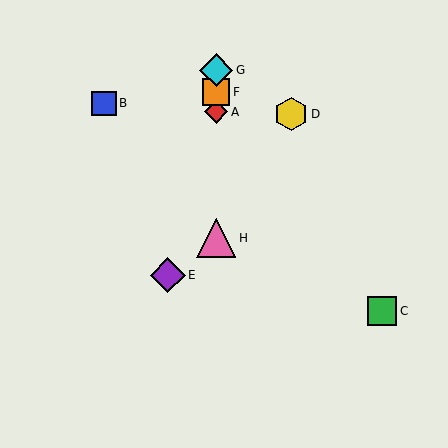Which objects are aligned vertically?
Objects A, F, G, H are aligned vertically.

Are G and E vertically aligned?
No, G is at x≈216 and E is at x≈168.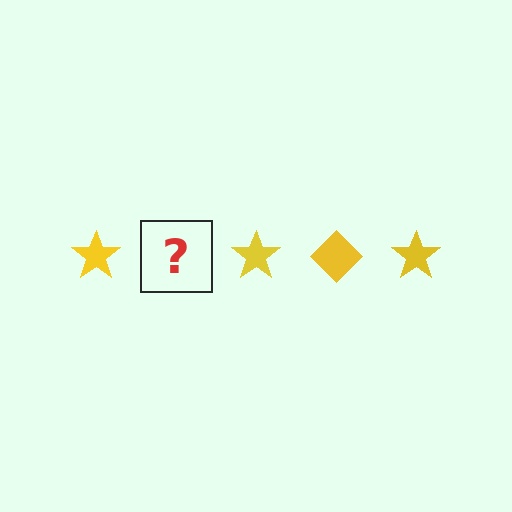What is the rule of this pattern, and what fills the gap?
The rule is that the pattern cycles through star, diamond shapes in yellow. The gap should be filled with a yellow diamond.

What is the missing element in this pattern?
The missing element is a yellow diamond.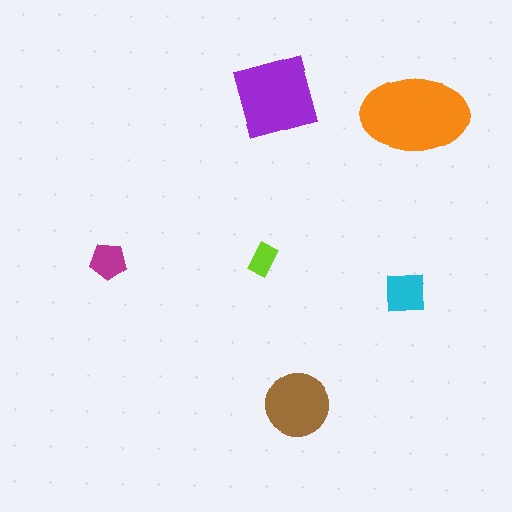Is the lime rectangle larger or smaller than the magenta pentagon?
Smaller.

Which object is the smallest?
The lime rectangle.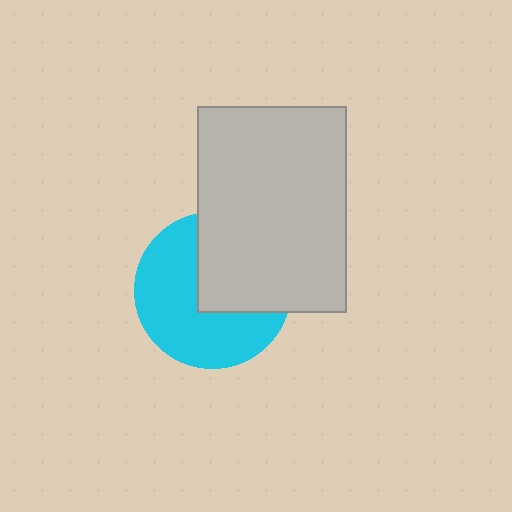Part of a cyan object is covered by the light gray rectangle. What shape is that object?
It is a circle.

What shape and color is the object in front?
The object in front is a light gray rectangle.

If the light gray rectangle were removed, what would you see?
You would see the complete cyan circle.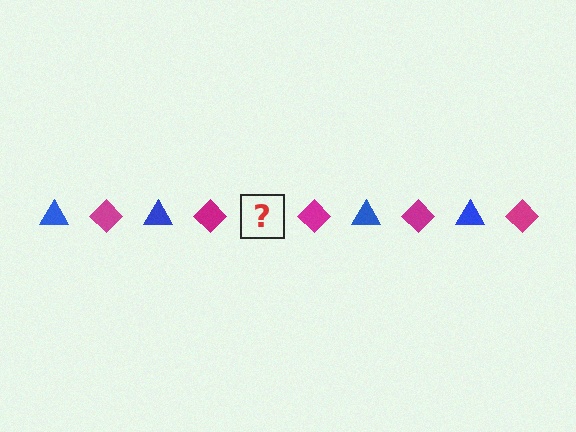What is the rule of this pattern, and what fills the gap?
The rule is that the pattern alternates between blue triangle and magenta diamond. The gap should be filled with a blue triangle.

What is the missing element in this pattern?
The missing element is a blue triangle.